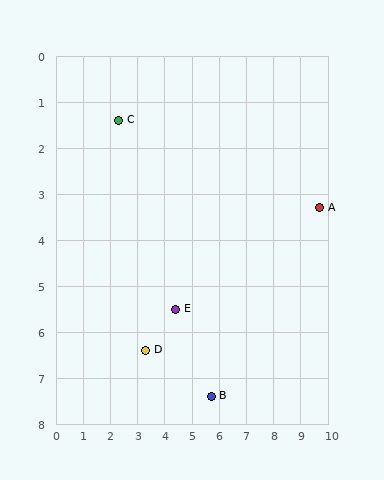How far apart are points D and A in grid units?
Points D and A are about 7.1 grid units apart.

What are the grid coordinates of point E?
Point E is at approximately (4.4, 5.5).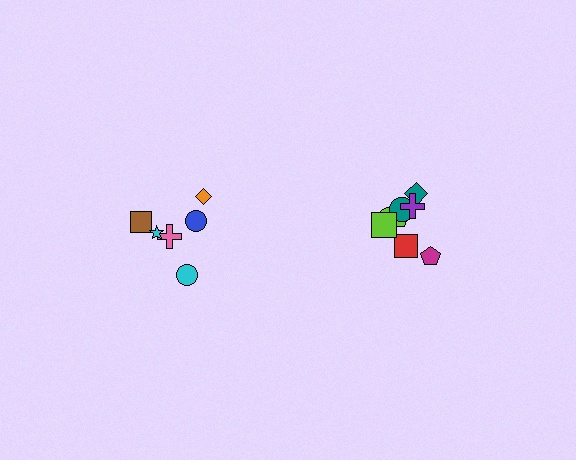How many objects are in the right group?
There are 8 objects.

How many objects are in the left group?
There are 6 objects.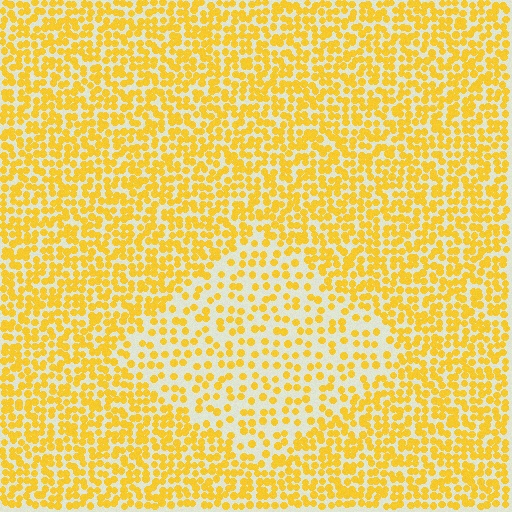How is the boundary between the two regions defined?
The boundary is defined by a change in element density (approximately 2.0x ratio). All elements are the same color, size, and shape.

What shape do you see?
I see a diamond.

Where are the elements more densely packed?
The elements are more densely packed outside the diamond boundary.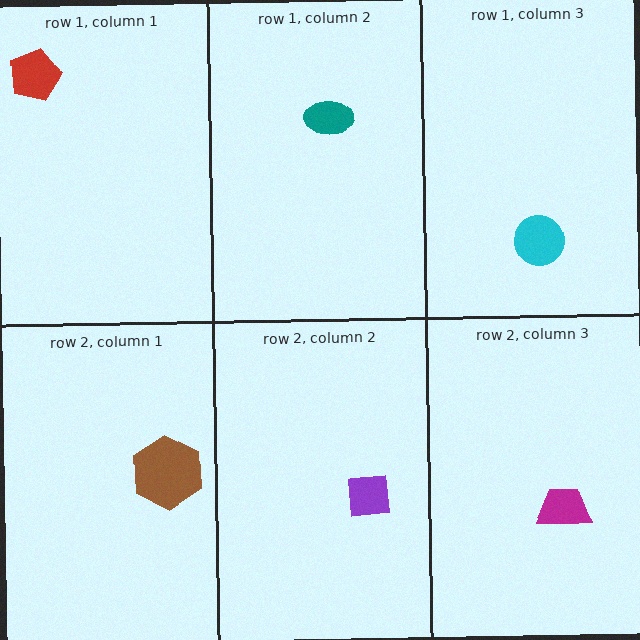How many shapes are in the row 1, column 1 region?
1.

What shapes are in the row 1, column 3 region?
The cyan circle.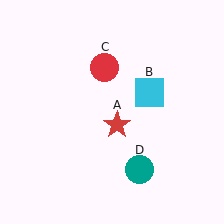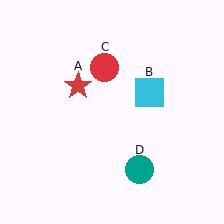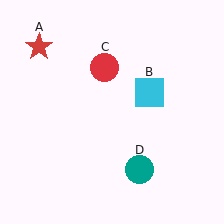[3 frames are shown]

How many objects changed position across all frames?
1 object changed position: red star (object A).